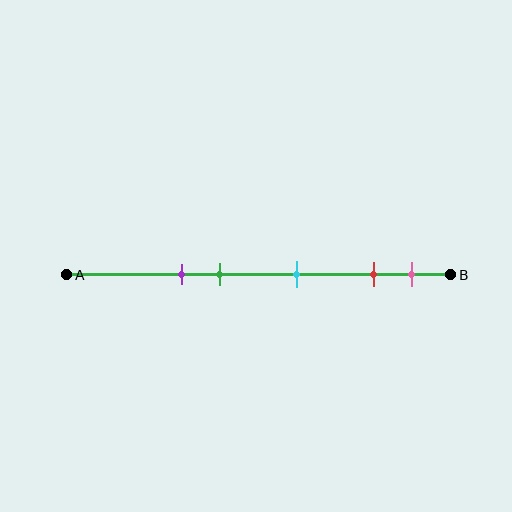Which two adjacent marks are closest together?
The red and pink marks are the closest adjacent pair.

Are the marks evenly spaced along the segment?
No, the marks are not evenly spaced.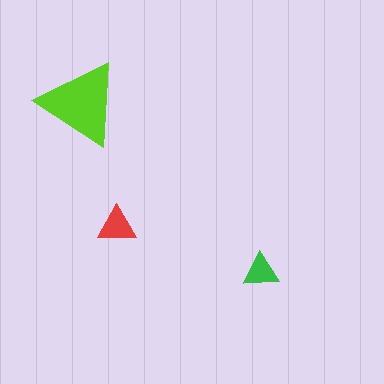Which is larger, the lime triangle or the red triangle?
The lime one.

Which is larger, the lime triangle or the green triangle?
The lime one.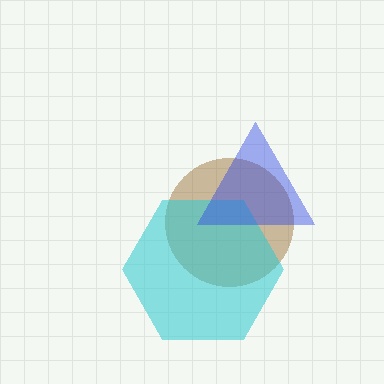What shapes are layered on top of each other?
The layered shapes are: a brown circle, a cyan hexagon, a blue triangle.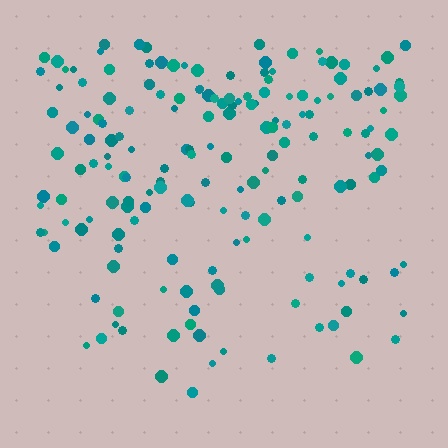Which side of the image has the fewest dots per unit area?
The bottom.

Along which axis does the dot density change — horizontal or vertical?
Vertical.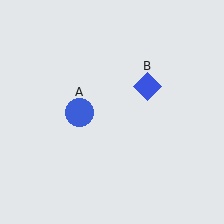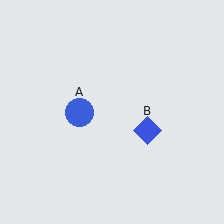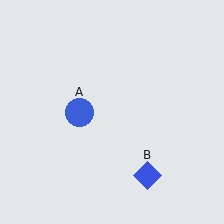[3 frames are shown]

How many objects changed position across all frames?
1 object changed position: blue diamond (object B).